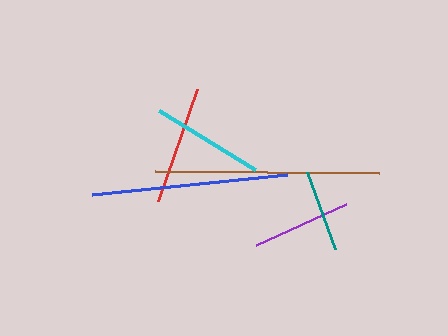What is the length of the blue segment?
The blue segment is approximately 196 pixels long.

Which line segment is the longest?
The brown line is the longest at approximately 224 pixels.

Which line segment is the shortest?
The teal line is the shortest at approximately 81 pixels.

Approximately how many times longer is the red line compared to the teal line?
The red line is approximately 1.5 times the length of the teal line.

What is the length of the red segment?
The red segment is approximately 119 pixels long.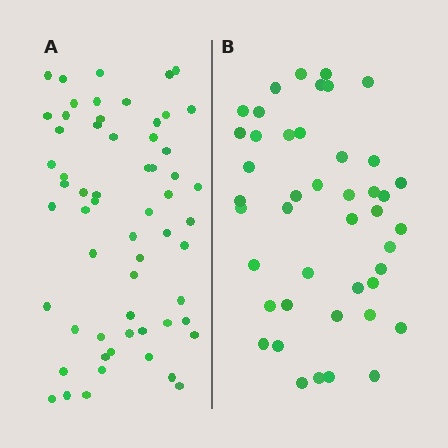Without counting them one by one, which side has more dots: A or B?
Region A (the left region) has more dots.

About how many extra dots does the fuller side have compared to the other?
Region A has approximately 15 more dots than region B.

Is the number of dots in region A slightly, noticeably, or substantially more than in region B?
Region A has noticeably more, but not dramatically so. The ratio is roughly 1.4 to 1.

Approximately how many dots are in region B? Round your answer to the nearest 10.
About 40 dots. (The exact count is 44, which rounds to 40.)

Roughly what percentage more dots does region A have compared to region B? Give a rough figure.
About 35% more.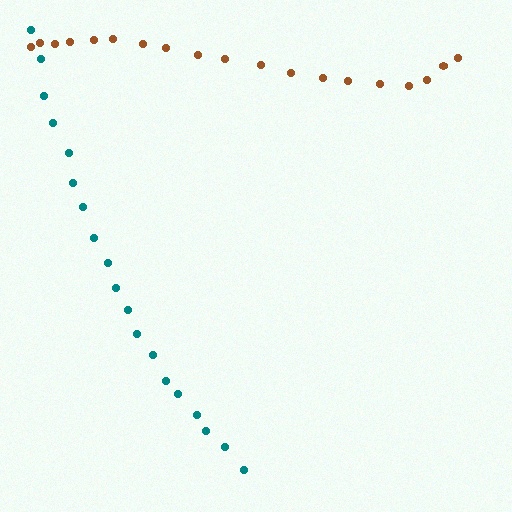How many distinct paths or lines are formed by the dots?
There are 2 distinct paths.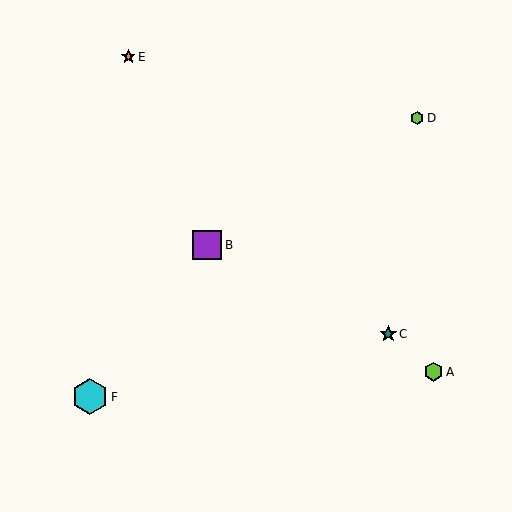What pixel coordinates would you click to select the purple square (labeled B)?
Click at (207, 245) to select the purple square B.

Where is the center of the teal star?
The center of the teal star is at (388, 334).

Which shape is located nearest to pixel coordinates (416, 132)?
The lime hexagon (labeled D) at (417, 118) is nearest to that location.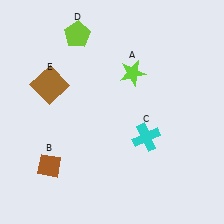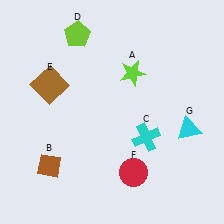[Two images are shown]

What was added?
A red circle (F), a cyan triangle (G) were added in Image 2.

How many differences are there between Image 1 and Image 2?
There are 2 differences between the two images.